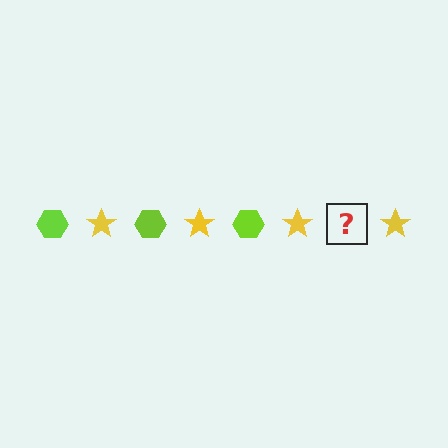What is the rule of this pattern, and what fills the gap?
The rule is that the pattern alternates between lime hexagon and yellow star. The gap should be filled with a lime hexagon.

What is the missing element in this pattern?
The missing element is a lime hexagon.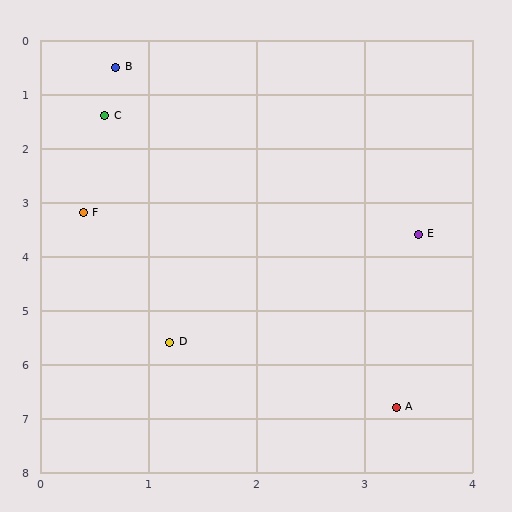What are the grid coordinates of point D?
Point D is at approximately (1.2, 5.6).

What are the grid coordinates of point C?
Point C is at approximately (0.6, 1.4).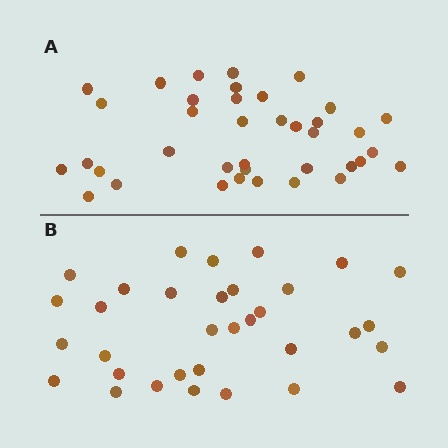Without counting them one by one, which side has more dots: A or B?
Region A (the top region) has more dots.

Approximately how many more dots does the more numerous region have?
Region A has about 5 more dots than region B.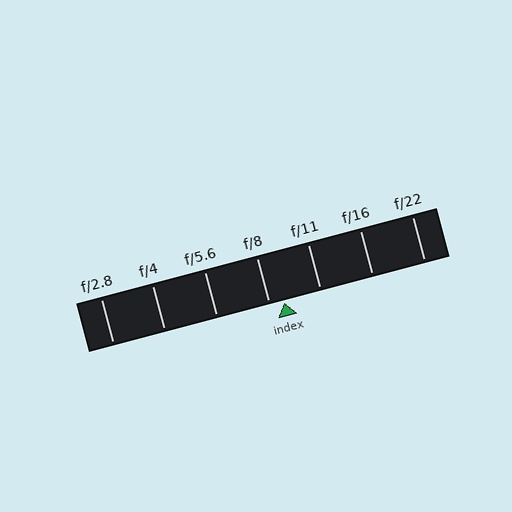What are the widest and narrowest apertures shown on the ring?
The widest aperture shown is f/2.8 and the narrowest is f/22.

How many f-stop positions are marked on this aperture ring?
There are 7 f-stop positions marked.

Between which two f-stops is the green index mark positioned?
The index mark is between f/8 and f/11.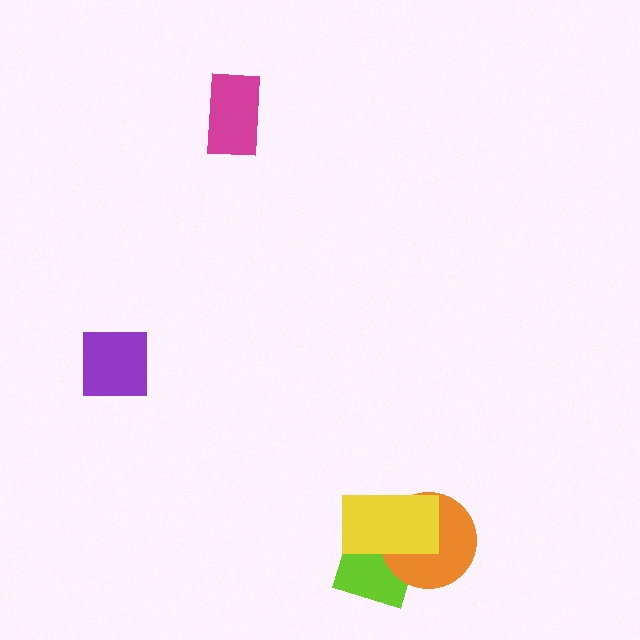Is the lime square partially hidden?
Yes, it is partially covered by another shape.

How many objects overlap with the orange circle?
2 objects overlap with the orange circle.